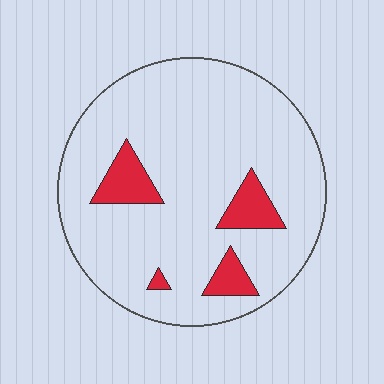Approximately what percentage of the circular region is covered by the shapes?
Approximately 10%.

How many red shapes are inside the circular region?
4.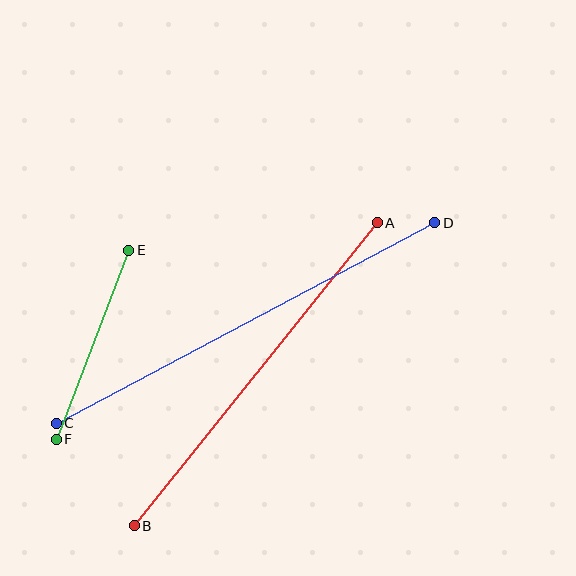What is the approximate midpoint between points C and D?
The midpoint is at approximately (245, 323) pixels.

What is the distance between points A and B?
The distance is approximately 388 pixels.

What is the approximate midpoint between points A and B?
The midpoint is at approximately (256, 374) pixels.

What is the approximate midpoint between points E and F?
The midpoint is at approximately (92, 345) pixels.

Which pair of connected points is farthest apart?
Points C and D are farthest apart.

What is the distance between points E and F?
The distance is approximately 203 pixels.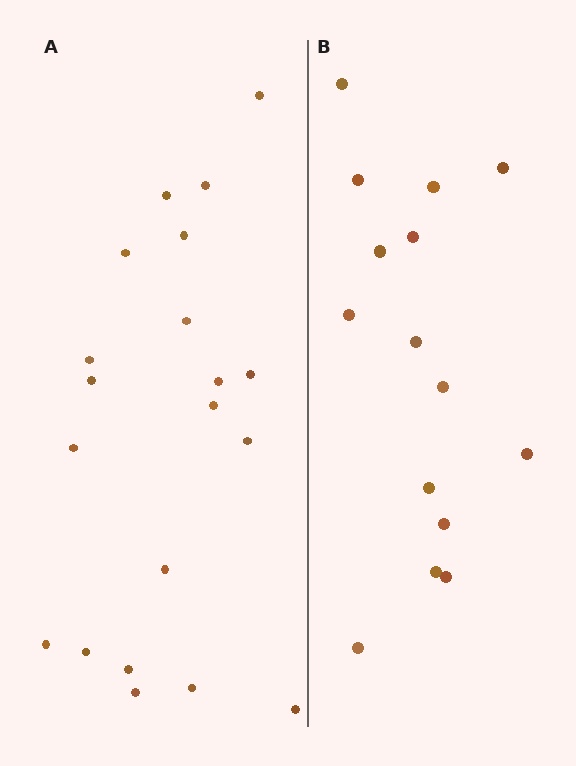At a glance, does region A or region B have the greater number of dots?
Region A (the left region) has more dots.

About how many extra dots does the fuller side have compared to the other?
Region A has about 5 more dots than region B.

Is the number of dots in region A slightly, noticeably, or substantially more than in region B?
Region A has noticeably more, but not dramatically so. The ratio is roughly 1.3 to 1.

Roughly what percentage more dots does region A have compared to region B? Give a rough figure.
About 35% more.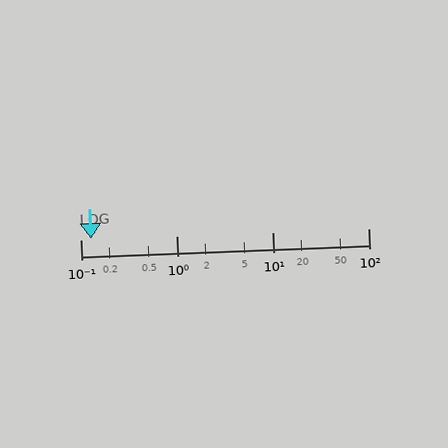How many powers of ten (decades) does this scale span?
The scale spans 3 decades, from 0.1 to 100.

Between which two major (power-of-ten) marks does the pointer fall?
The pointer is between 0.1 and 1.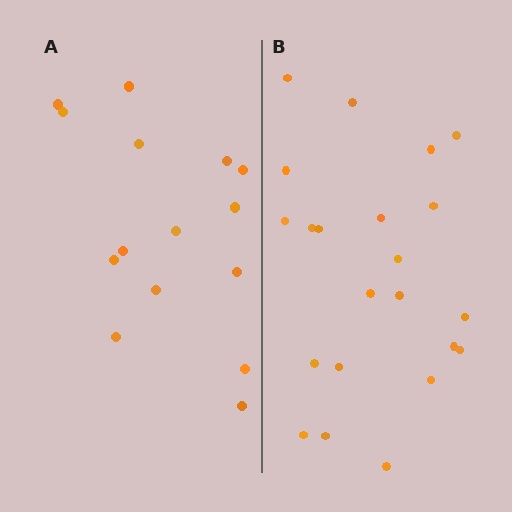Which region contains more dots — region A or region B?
Region B (the right region) has more dots.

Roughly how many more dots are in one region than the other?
Region B has roughly 8 or so more dots than region A.